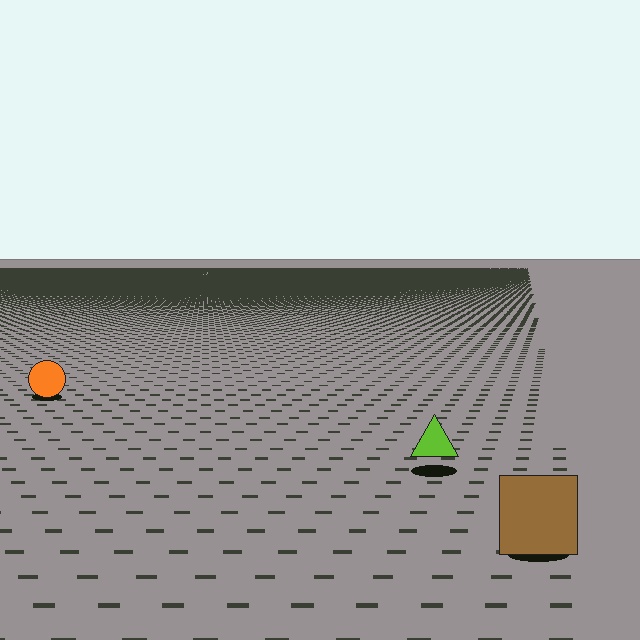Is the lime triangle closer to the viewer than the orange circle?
Yes. The lime triangle is closer — you can tell from the texture gradient: the ground texture is coarser near it.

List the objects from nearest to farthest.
From nearest to farthest: the brown square, the lime triangle, the orange circle.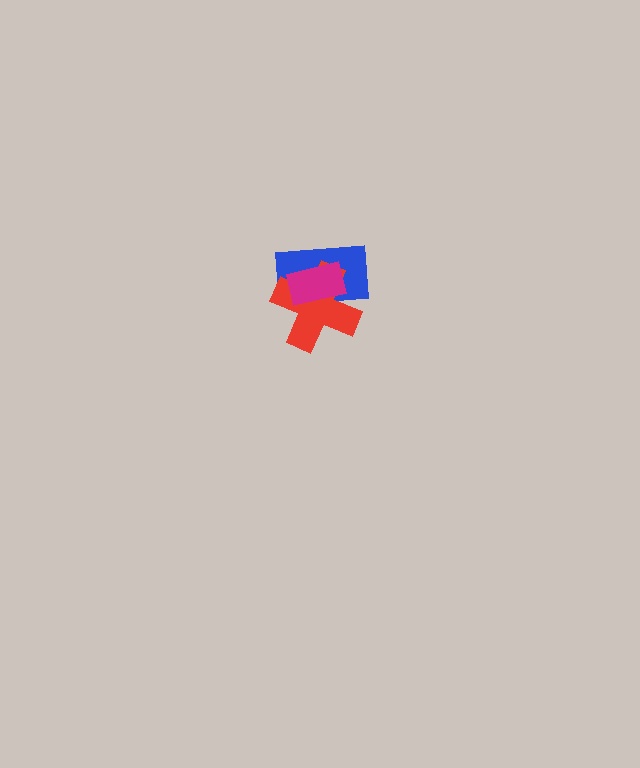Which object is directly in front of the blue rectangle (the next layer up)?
The red cross is directly in front of the blue rectangle.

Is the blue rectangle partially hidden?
Yes, it is partially covered by another shape.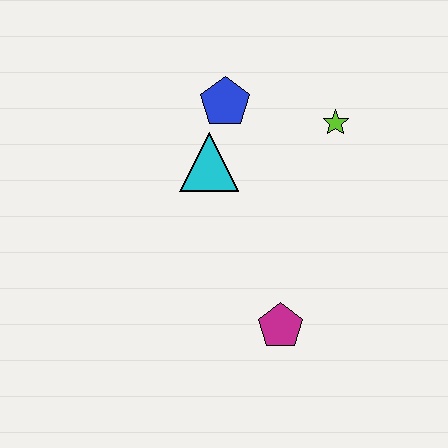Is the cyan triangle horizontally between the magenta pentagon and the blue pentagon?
No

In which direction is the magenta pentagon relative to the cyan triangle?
The magenta pentagon is below the cyan triangle.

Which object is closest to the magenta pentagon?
The cyan triangle is closest to the magenta pentagon.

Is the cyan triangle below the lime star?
Yes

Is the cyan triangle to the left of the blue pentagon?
Yes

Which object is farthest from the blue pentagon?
The magenta pentagon is farthest from the blue pentagon.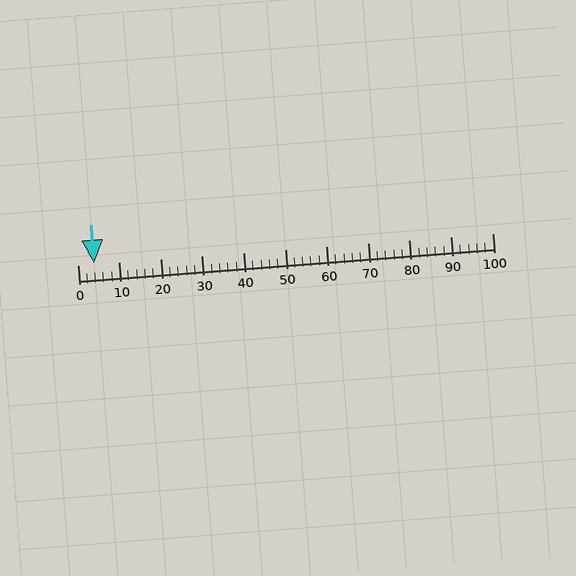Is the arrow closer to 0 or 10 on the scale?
The arrow is closer to 0.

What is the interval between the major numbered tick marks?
The major tick marks are spaced 10 units apart.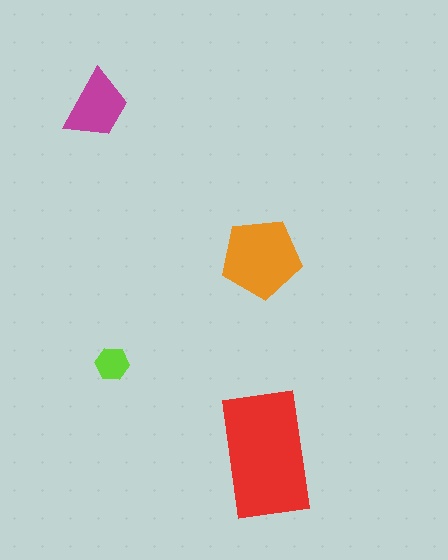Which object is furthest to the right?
The red rectangle is rightmost.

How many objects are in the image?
There are 4 objects in the image.